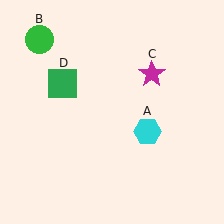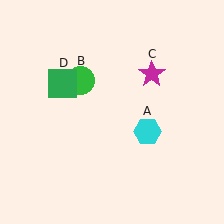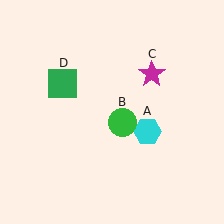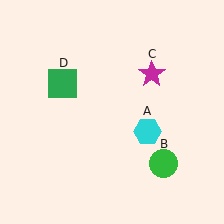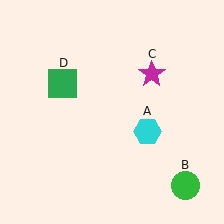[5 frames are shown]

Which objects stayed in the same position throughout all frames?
Cyan hexagon (object A) and magenta star (object C) and green square (object D) remained stationary.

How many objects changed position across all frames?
1 object changed position: green circle (object B).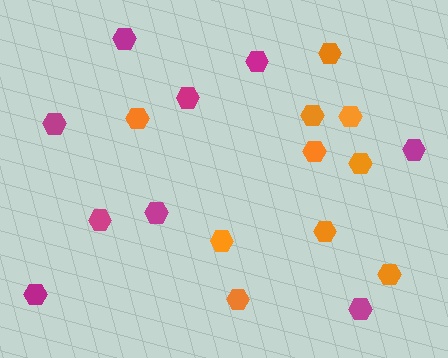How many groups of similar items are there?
There are 2 groups: one group of orange hexagons (10) and one group of magenta hexagons (9).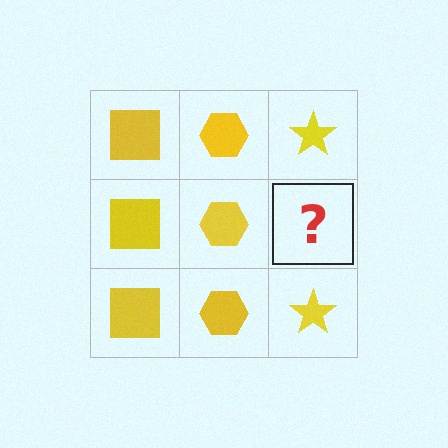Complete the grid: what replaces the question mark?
The question mark should be replaced with a yellow star.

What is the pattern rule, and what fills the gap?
The rule is that each column has a consistent shape. The gap should be filled with a yellow star.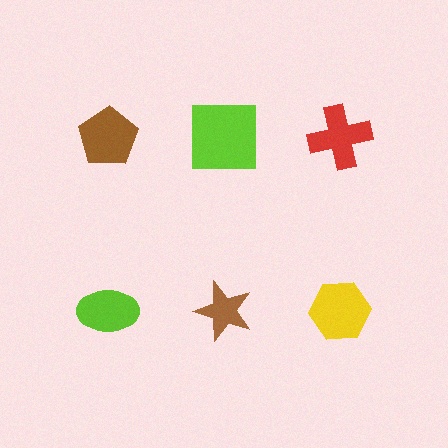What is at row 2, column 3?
A yellow hexagon.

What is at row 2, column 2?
A brown star.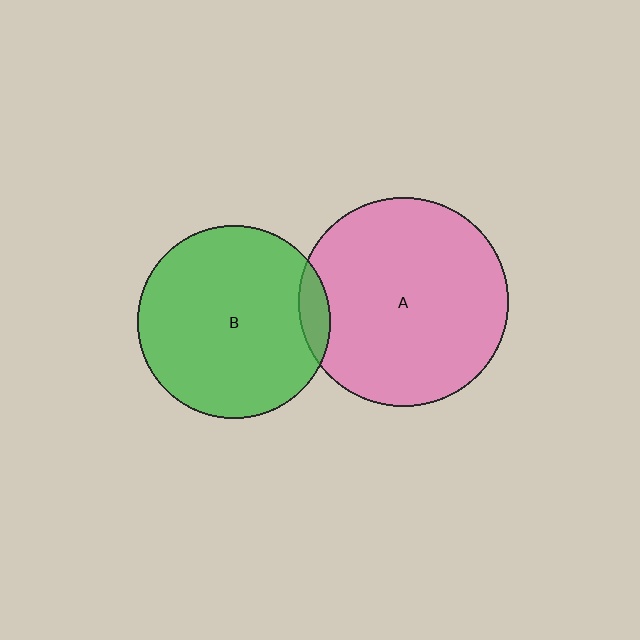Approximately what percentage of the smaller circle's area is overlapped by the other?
Approximately 10%.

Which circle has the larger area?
Circle A (pink).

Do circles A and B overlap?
Yes.